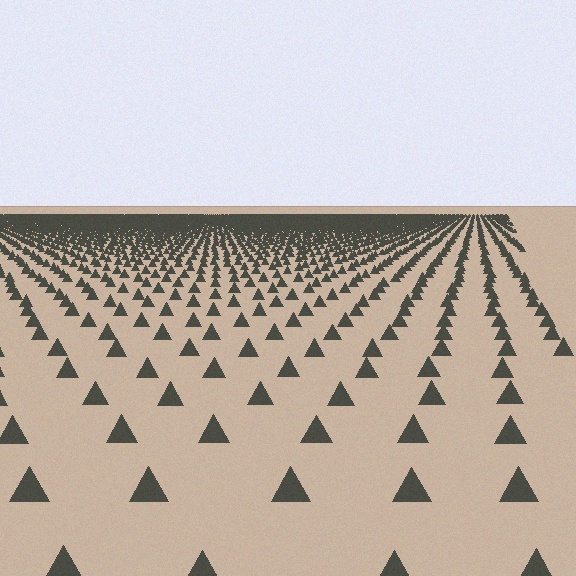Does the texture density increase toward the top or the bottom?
Density increases toward the top.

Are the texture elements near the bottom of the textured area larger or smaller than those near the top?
Larger. Near the bottom, elements are closer to the viewer and appear at a bigger on-screen size.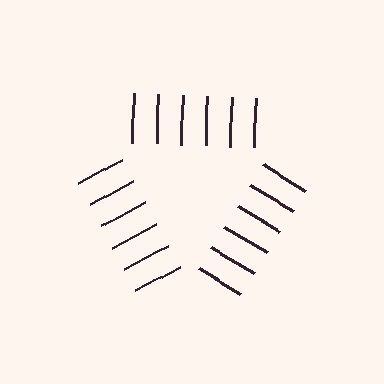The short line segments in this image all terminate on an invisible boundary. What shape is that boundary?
An illusory triangle — the line segments terminate on its edges but no continuous stroke is drawn.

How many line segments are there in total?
18 — 6 along each of the 3 edges.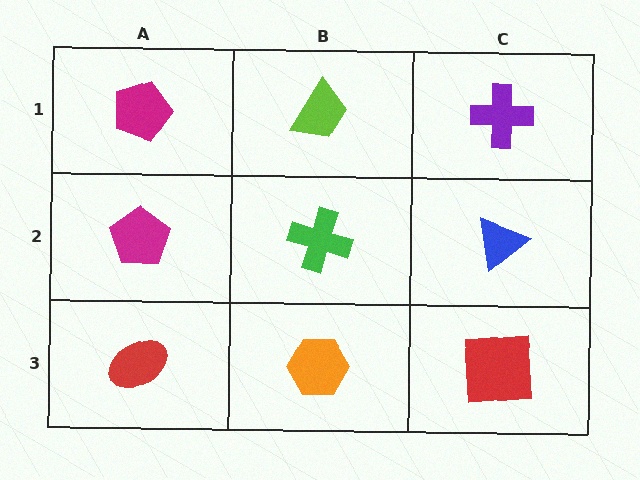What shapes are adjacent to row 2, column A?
A magenta pentagon (row 1, column A), a red ellipse (row 3, column A), a green cross (row 2, column B).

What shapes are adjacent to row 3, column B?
A green cross (row 2, column B), a red ellipse (row 3, column A), a red square (row 3, column C).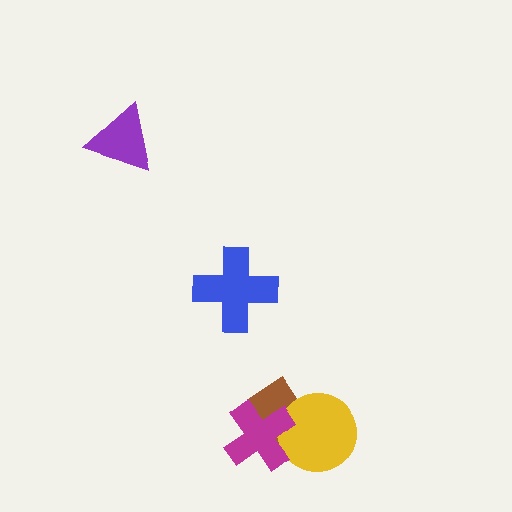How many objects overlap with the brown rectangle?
2 objects overlap with the brown rectangle.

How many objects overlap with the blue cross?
0 objects overlap with the blue cross.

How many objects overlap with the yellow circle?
2 objects overlap with the yellow circle.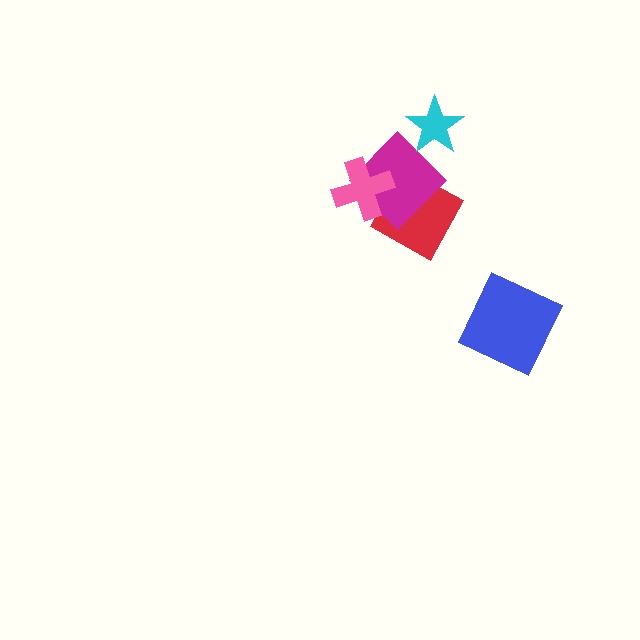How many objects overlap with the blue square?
0 objects overlap with the blue square.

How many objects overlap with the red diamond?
2 objects overlap with the red diamond.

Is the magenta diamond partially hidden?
Yes, it is partially covered by another shape.